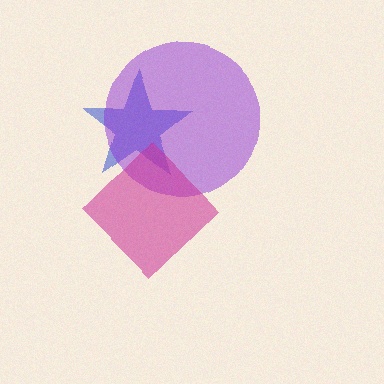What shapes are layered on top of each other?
The layered shapes are: a blue star, a purple circle, a magenta diamond.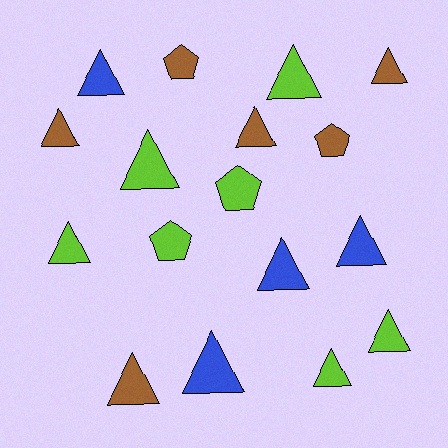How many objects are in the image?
There are 17 objects.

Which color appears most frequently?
Lime, with 7 objects.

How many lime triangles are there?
There are 5 lime triangles.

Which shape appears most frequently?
Triangle, with 13 objects.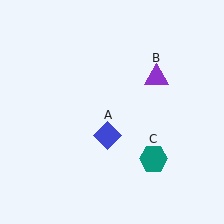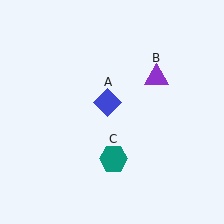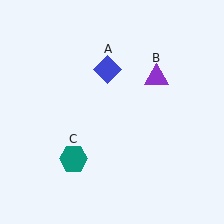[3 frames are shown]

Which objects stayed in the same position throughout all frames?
Purple triangle (object B) remained stationary.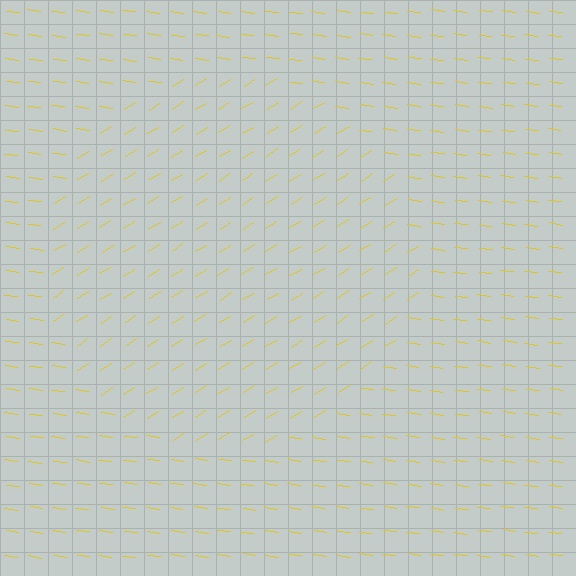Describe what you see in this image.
The image is filled with small yellow line segments. A circle region in the image has lines oriented differently from the surrounding lines, creating a visible texture boundary.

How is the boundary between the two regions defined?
The boundary is defined purely by a change in line orientation (approximately 39 degrees difference). All lines are the same color and thickness.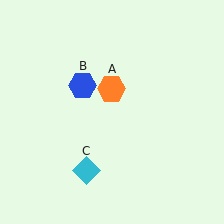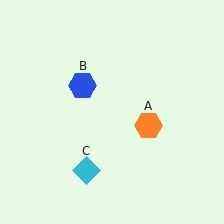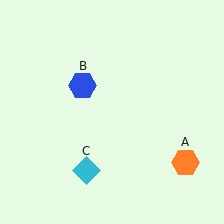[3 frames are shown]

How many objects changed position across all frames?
1 object changed position: orange hexagon (object A).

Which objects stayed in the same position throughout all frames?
Blue hexagon (object B) and cyan diamond (object C) remained stationary.